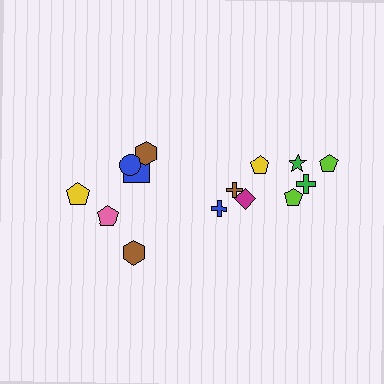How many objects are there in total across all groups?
There are 14 objects.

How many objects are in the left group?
There are 6 objects.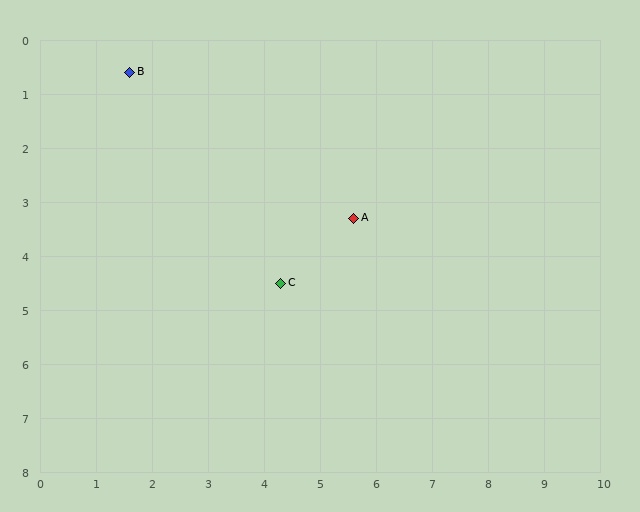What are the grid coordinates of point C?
Point C is at approximately (4.3, 4.5).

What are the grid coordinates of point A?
Point A is at approximately (5.6, 3.3).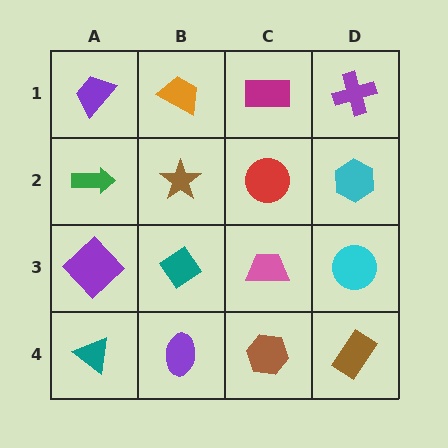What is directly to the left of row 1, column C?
An orange trapezoid.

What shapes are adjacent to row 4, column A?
A purple diamond (row 3, column A), a purple ellipse (row 4, column B).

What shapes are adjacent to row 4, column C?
A pink trapezoid (row 3, column C), a purple ellipse (row 4, column B), a brown rectangle (row 4, column D).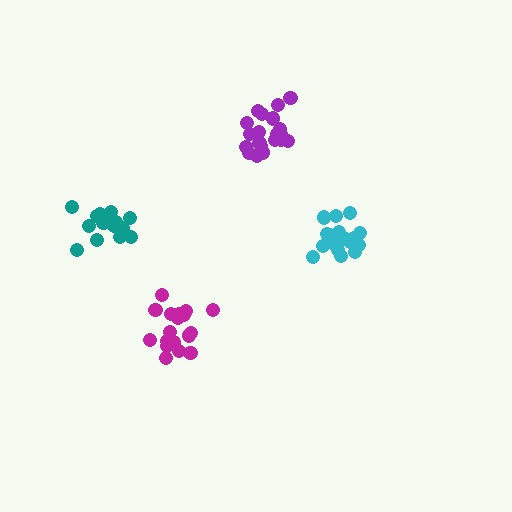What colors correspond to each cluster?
The clusters are colored: cyan, magenta, teal, purple.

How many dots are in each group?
Group 1: 20 dots, Group 2: 18 dots, Group 3: 14 dots, Group 4: 20 dots (72 total).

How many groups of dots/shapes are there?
There are 4 groups.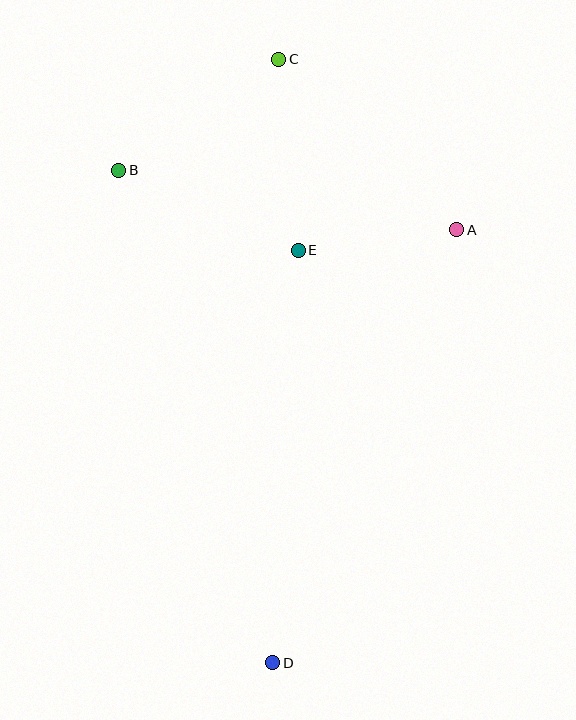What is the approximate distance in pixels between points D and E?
The distance between D and E is approximately 413 pixels.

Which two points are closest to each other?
Points A and E are closest to each other.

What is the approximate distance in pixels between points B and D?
The distance between B and D is approximately 516 pixels.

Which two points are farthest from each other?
Points C and D are farthest from each other.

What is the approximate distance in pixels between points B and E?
The distance between B and E is approximately 197 pixels.